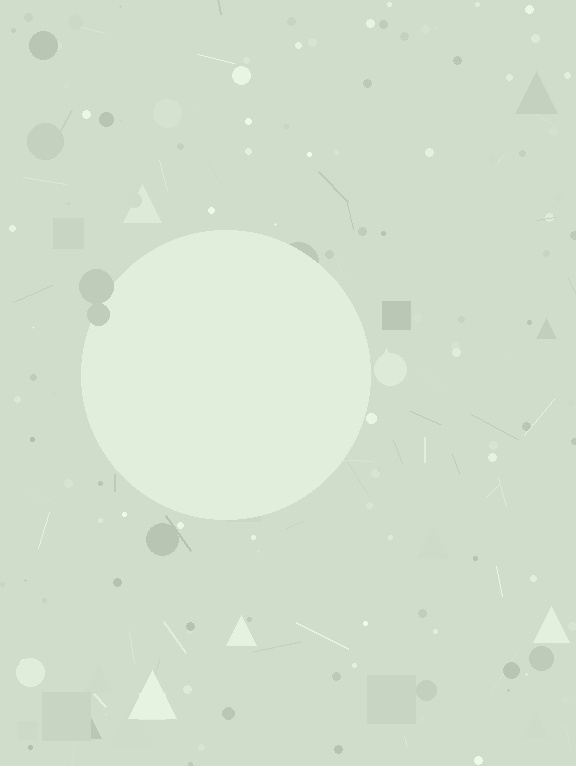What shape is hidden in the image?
A circle is hidden in the image.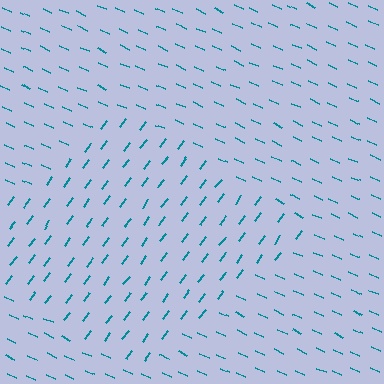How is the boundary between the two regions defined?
The boundary is defined purely by a change in line orientation (approximately 78 degrees difference). All lines are the same color and thickness.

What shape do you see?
I see a diamond.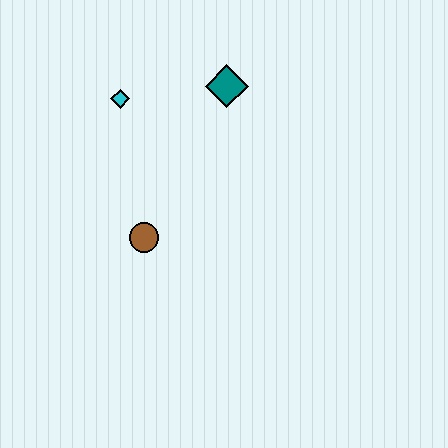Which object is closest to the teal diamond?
The cyan diamond is closest to the teal diamond.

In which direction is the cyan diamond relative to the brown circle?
The cyan diamond is above the brown circle.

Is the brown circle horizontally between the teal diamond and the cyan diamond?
Yes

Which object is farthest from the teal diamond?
The brown circle is farthest from the teal diamond.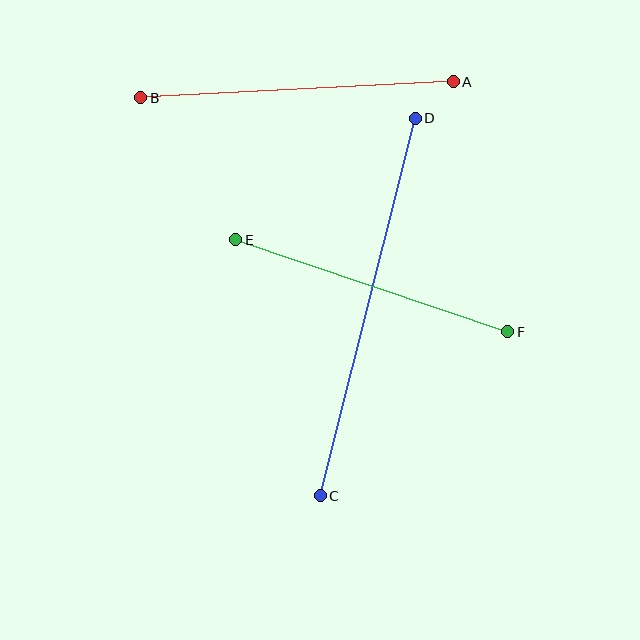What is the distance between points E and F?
The distance is approximately 287 pixels.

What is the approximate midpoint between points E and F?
The midpoint is at approximately (372, 286) pixels.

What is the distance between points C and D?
The distance is approximately 389 pixels.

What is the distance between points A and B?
The distance is approximately 313 pixels.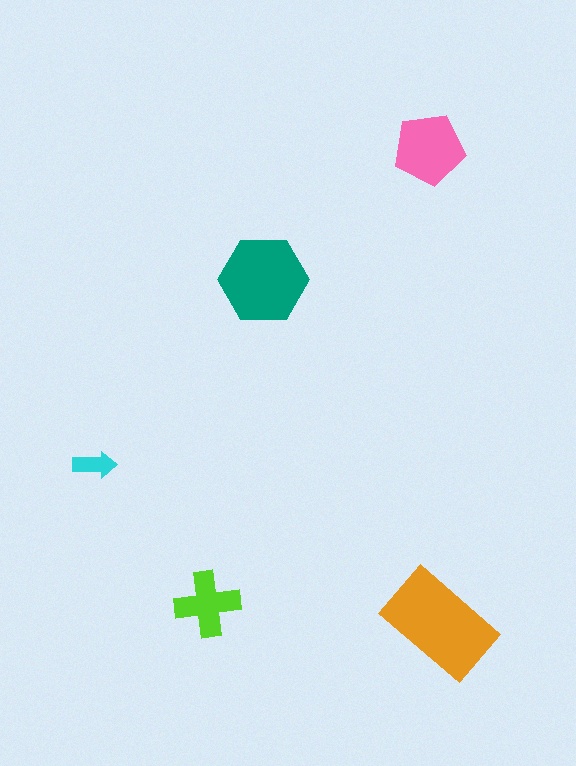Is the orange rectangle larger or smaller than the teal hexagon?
Larger.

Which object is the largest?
The orange rectangle.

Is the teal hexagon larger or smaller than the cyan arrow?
Larger.